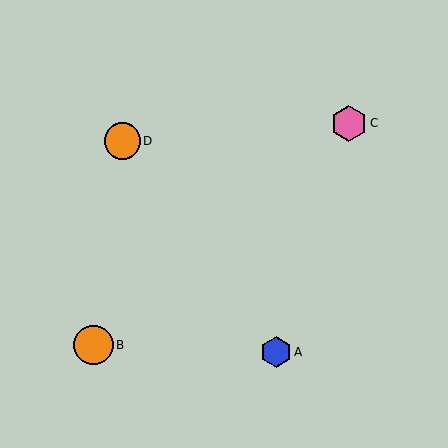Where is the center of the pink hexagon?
The center of the pink hexagon is at (349, 123).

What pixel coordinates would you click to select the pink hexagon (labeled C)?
Click at (349, 123) to select the pink hexagon C.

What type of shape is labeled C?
Shape C is a pink hexagon.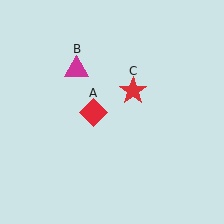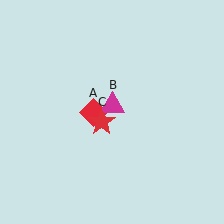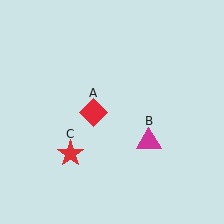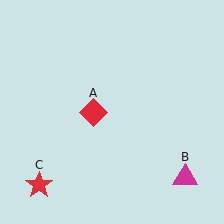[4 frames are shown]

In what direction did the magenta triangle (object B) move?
The magenta triangle (object B) moved down and to the right.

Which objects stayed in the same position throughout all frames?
Red diamond (object A) remained stationary.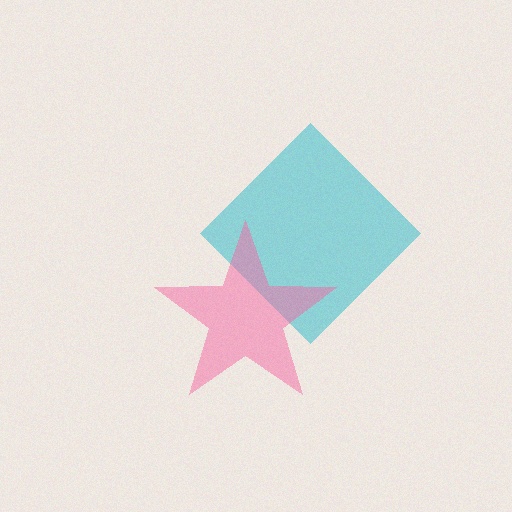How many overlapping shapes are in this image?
There are 2 overlapping shapes in the image.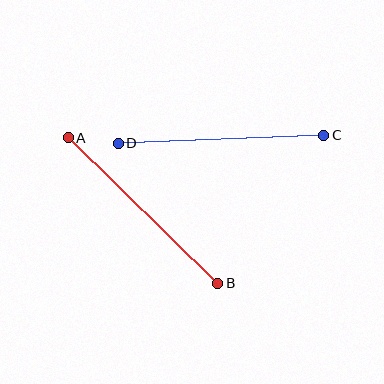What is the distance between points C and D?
The distance is approximately 206 pixels.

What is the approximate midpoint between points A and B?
The midpoint is at approximately (143, 211) pixels.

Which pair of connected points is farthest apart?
Points A and B are farthest apart.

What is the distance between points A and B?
The distance is approximately 209 pixels.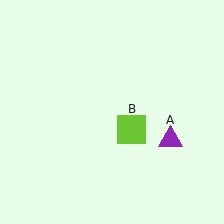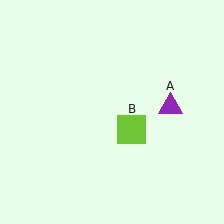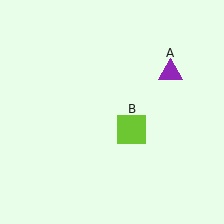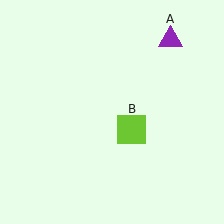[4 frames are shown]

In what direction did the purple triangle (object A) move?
The purple triangle (object A) moved up.